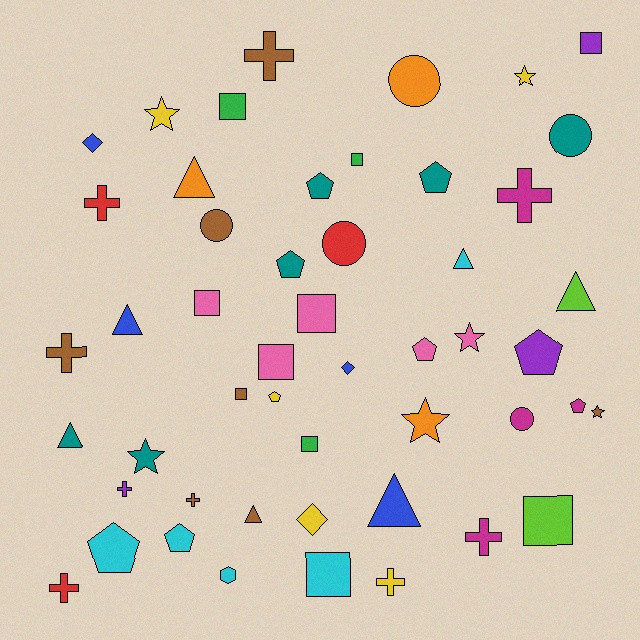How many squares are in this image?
There are 10 squares.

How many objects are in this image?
There are 50 objects.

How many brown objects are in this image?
There are 7 brown objects.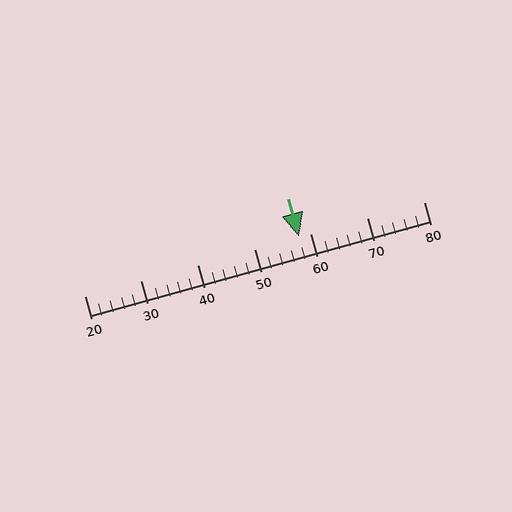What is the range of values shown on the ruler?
The ruler shows values from 20 to 80.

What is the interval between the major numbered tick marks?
The major tick marks are spaced 10 units apart.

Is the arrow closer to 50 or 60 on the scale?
The arrow is closer to 60.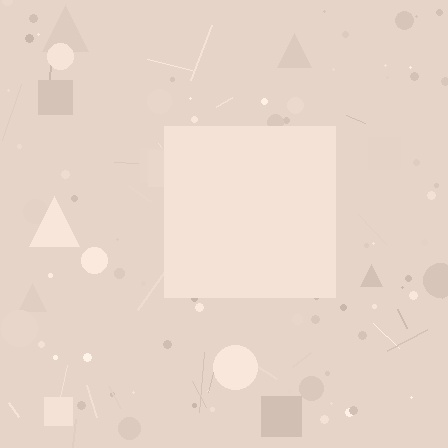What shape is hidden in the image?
A square is hidden in the image.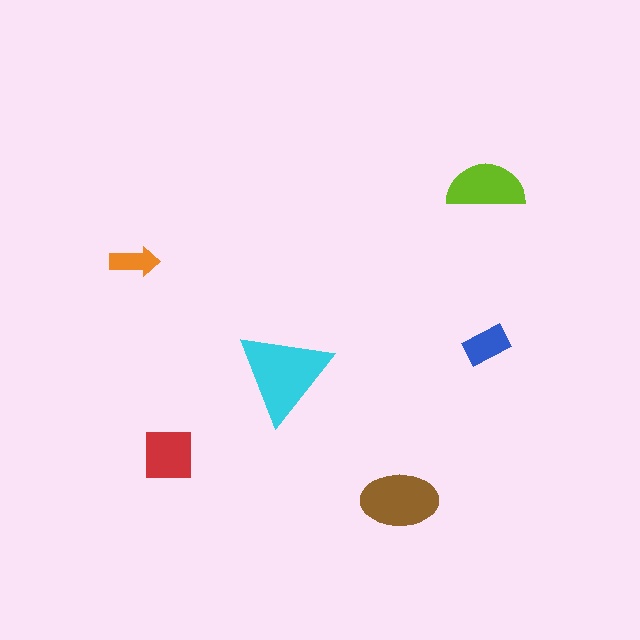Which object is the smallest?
The orange arrow.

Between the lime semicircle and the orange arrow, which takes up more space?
The lime semicircle.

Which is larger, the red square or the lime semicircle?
The lime semicircle.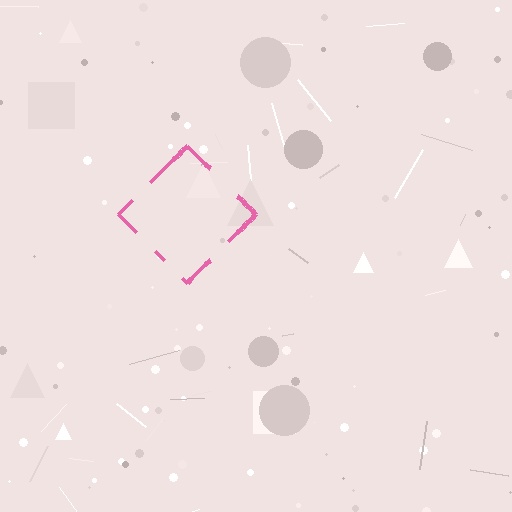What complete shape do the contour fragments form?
The contour fragments form a diamond.